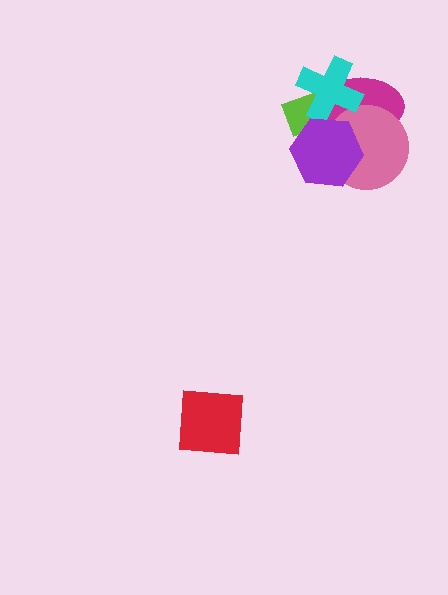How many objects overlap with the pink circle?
2 objects overlap with the pink circle.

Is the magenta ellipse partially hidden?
Yes, it is partially covered by another shape.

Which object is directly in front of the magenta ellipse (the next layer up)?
The pink circle is directly in front of the magenta ellipse.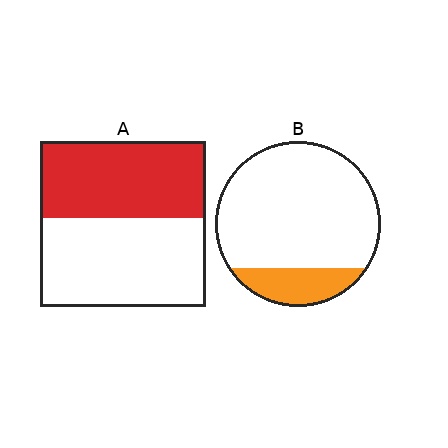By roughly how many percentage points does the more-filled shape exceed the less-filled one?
By roughly 30 percentage points (A over B).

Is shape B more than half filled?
No.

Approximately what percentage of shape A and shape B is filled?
A is approximately 45% and B is approximately 20%.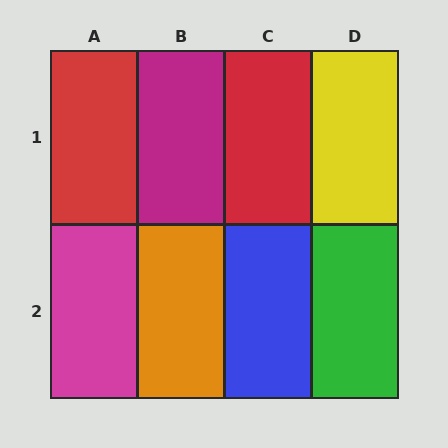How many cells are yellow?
1 cell is yellow.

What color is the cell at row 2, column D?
Green.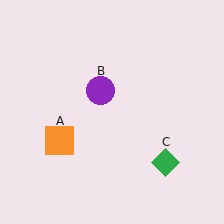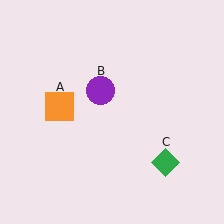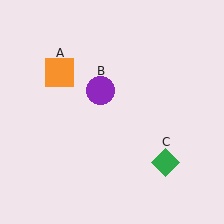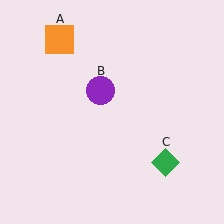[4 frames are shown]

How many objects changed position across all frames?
1 object changed position: orange square (object A).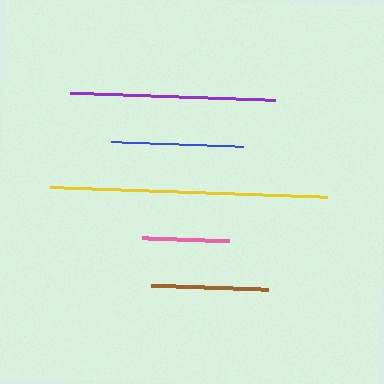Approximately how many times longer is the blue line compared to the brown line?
The blue line is approximately 1.1 times the length of the brown line.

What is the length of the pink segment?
The pink segment is approximately 87 pixels long.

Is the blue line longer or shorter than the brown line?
The blue line is longer than the brown line.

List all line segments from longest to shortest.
From longest to shortest: yellow, purple, blue, brown, pink.